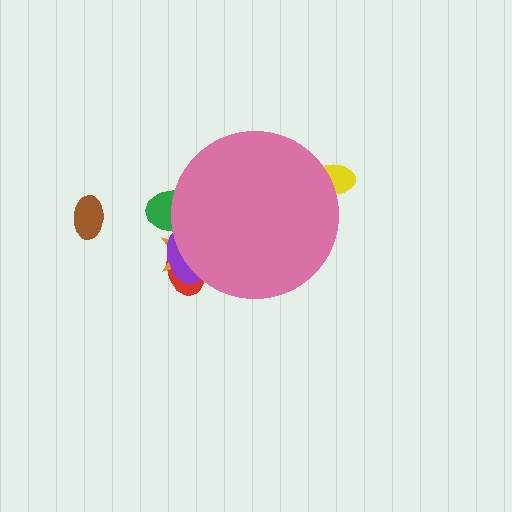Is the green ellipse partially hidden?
Yes, the green ellipse is partially hidden behind the pink circle.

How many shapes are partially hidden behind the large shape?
5 shapes are partially hidden.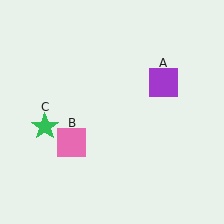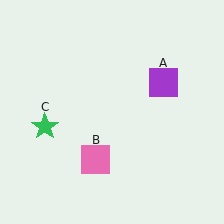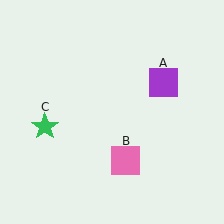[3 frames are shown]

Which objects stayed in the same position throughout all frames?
Purple square (object A) and green star (object C) remained stationary.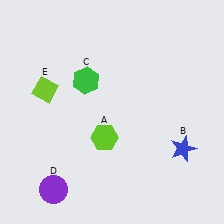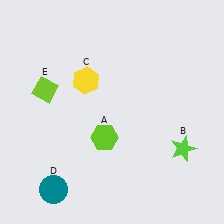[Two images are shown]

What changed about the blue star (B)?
In Image 1, B is blue. In Image 2, it changed to lime.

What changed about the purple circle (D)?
In Image 1, D is purple. In Image 2, it changed to teal.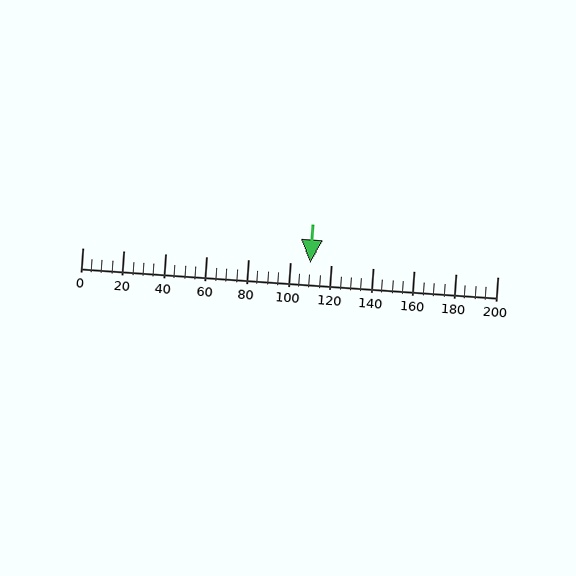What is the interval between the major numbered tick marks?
The major tick marks are spaced 20 units apart.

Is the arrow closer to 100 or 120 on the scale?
The arrow is closer to 120.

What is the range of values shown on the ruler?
The ruler shows values from 0 to 200.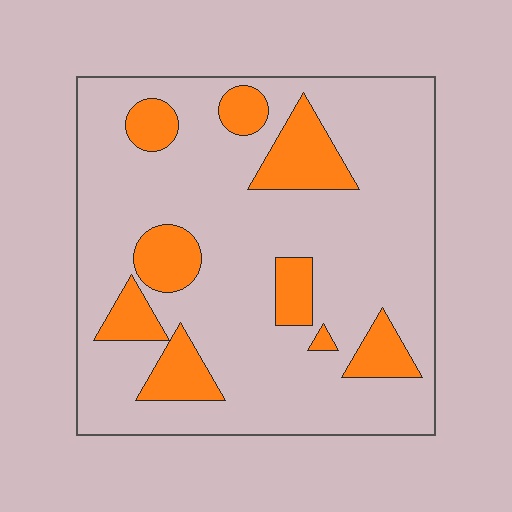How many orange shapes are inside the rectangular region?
9.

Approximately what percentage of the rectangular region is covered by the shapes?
Approximately 20%.